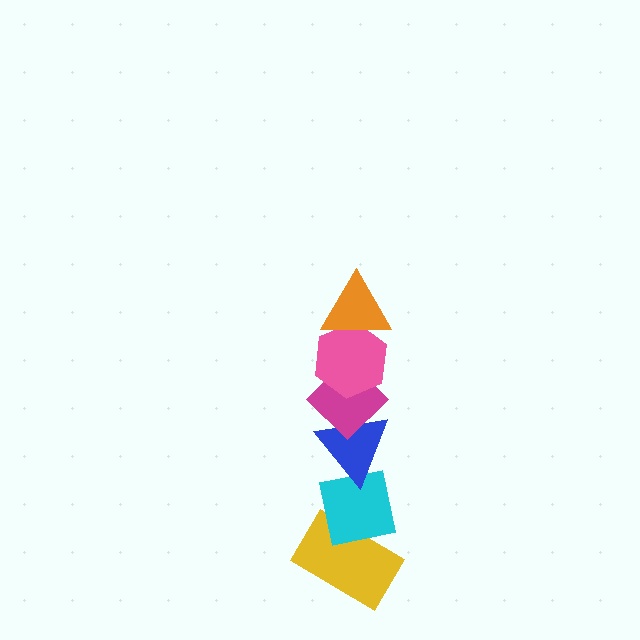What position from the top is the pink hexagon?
The pink hexagon is 2nd from the top.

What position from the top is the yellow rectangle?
The yellow rectangle is 6th from the top.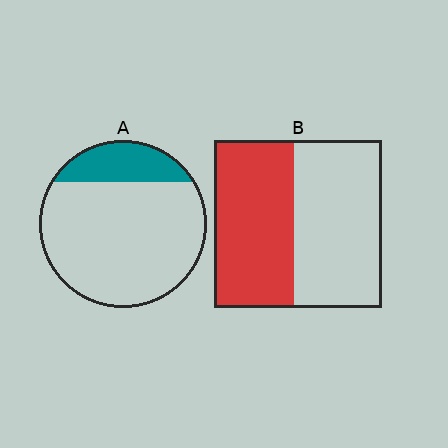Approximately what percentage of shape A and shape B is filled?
A is approximately 20% and B is approximately 50%.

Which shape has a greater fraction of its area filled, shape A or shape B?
Shape B.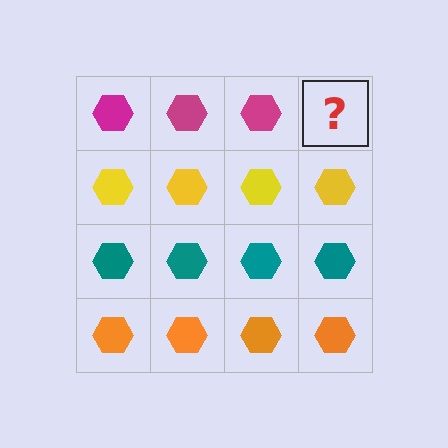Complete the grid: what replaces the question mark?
The question mark should be replaced with a magenta hexagon.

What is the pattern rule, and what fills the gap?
The rule is that each row has a consistent color. The gap should be filled with a magenta hexagon.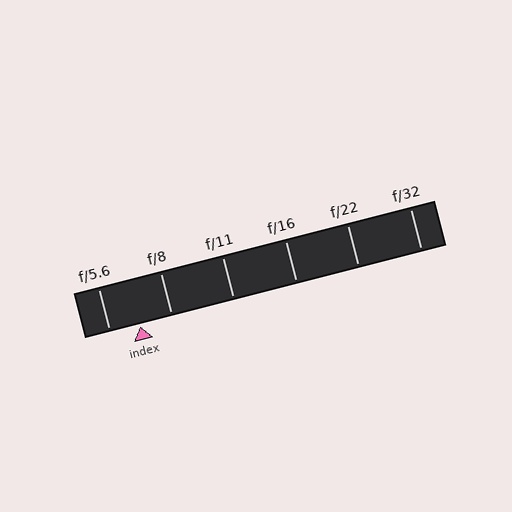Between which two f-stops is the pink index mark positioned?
The index mark is between f/5.6 and f/8.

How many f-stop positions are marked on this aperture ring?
There are 6 f-stop positions marked.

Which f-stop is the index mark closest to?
The index mark is closest to f/5.6.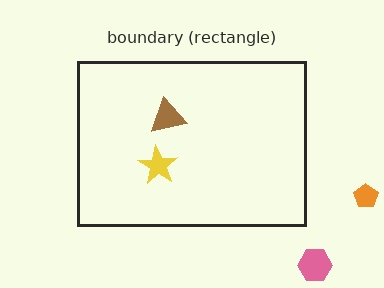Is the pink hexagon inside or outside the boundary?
Outside.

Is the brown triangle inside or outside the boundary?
Inside.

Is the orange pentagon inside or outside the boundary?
Outside.